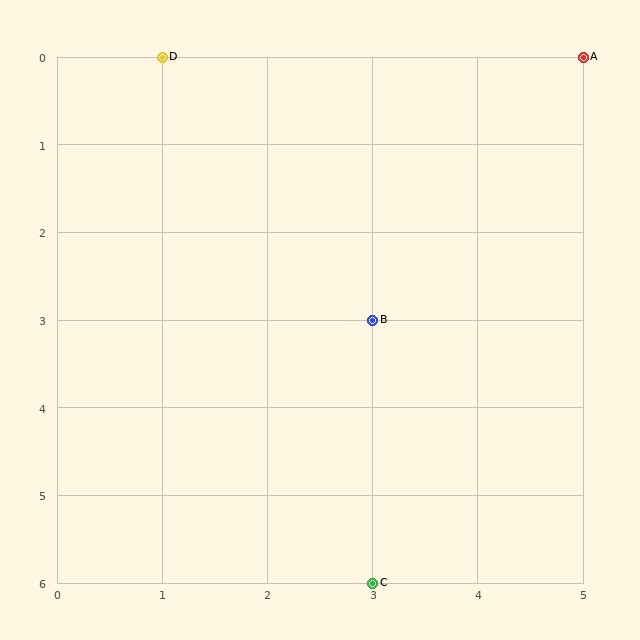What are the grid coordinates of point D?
Point D is at grid coordinates (1, 0).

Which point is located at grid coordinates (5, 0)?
Point A is at (5, 0).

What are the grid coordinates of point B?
Point B is at grid coordinates (3, 3).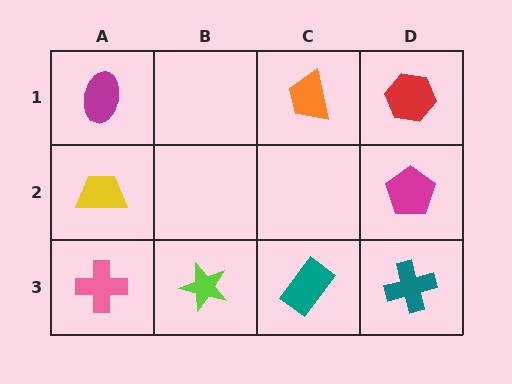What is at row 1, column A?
A magenta ellipse.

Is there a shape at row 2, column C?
No, that cell is empty.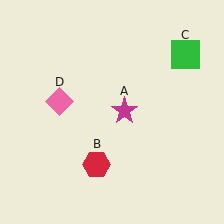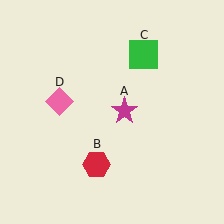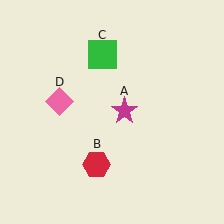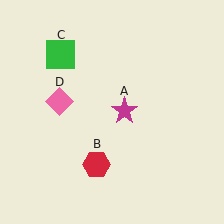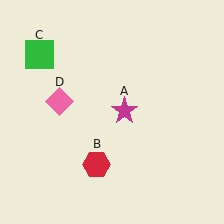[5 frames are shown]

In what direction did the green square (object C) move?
The green square (object C) moved left.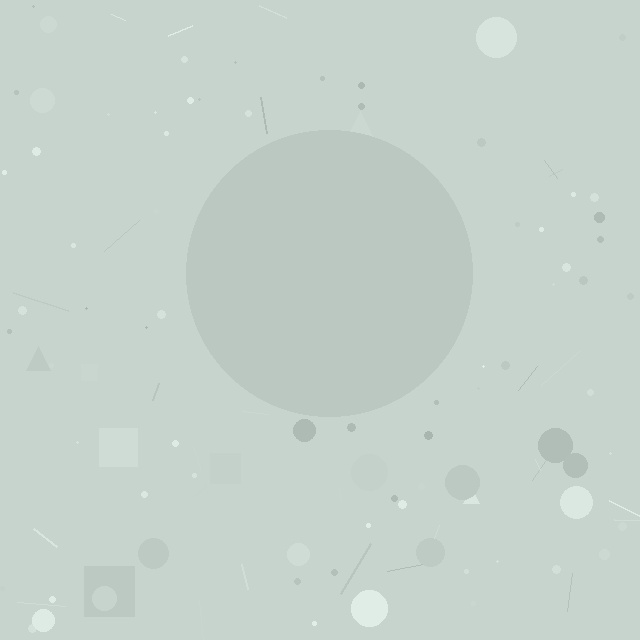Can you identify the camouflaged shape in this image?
The camouflaged shape is a circle.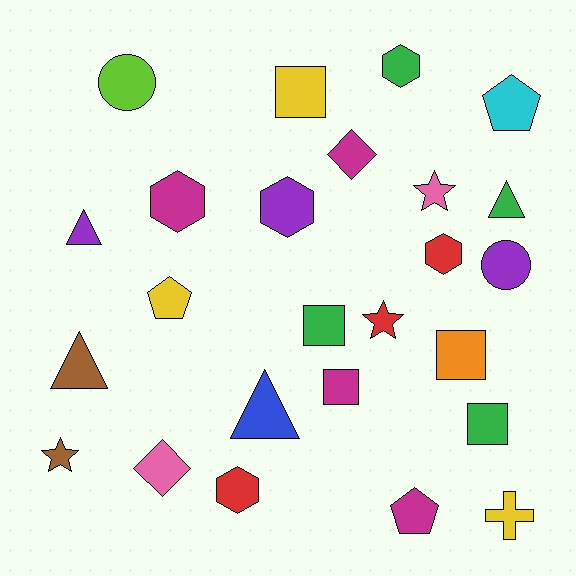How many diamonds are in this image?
There are 2 diamonds.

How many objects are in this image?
There are 25 objects.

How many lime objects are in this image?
There is 1 lime object.